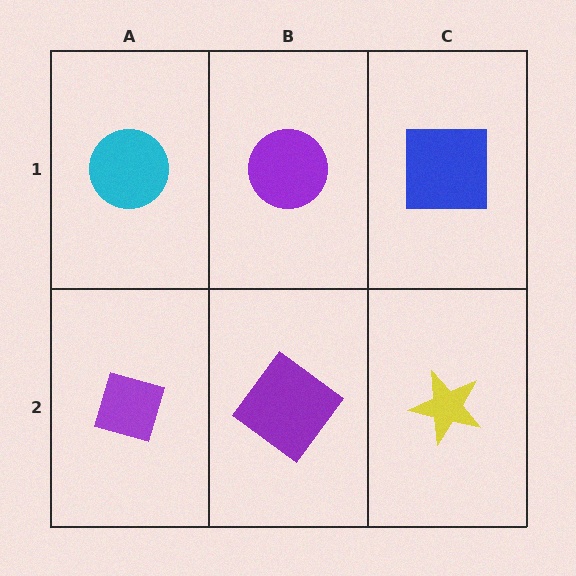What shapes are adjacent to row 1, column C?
A yellow star (row 2, column C), a purple circle (row 1, column B).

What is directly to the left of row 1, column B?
A cyan circle.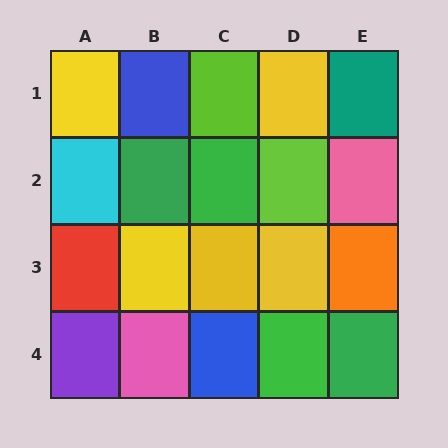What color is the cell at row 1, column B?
Blue.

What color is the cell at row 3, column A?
Red.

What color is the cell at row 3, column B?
Yellow.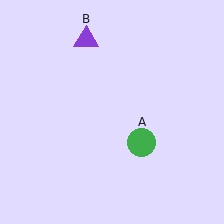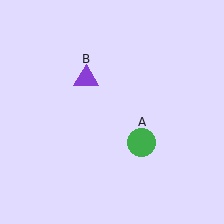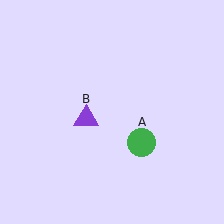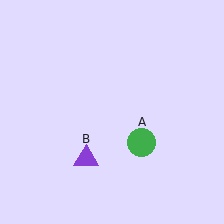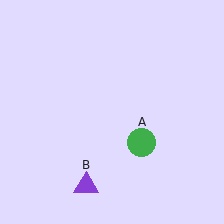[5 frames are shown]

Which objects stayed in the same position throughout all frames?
Green circle (object A) remained stationary.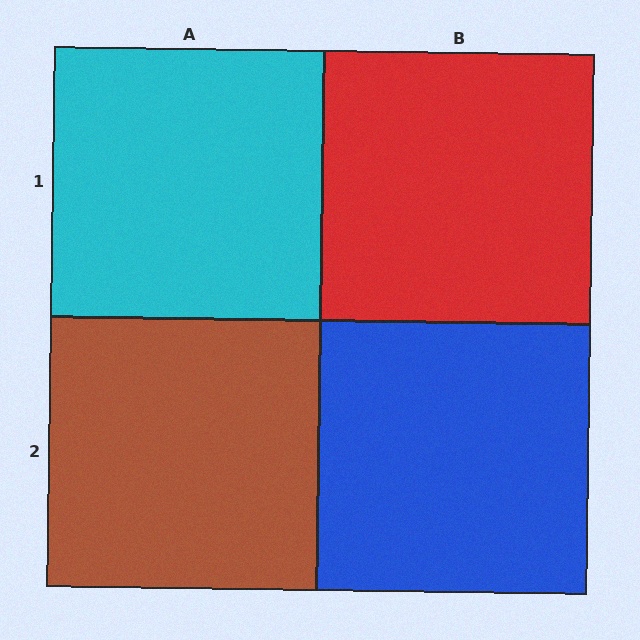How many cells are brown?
1 cell is brown.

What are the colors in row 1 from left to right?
Cyan, red.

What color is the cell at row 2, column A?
Brown.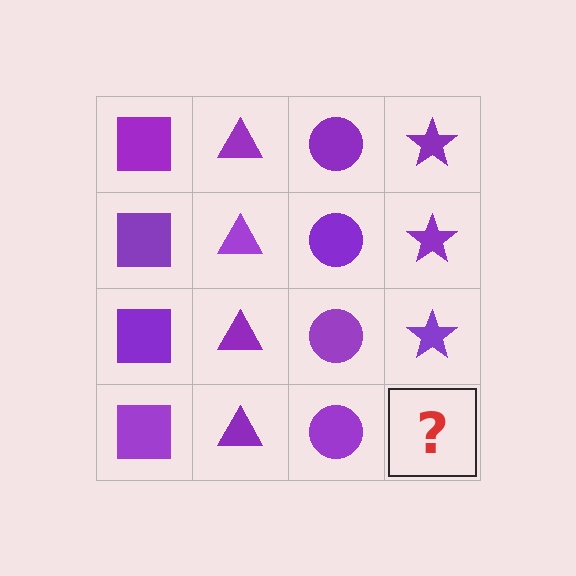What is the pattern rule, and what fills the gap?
The rule is that each column has a consistent shape. The gap should be filled with a purple star.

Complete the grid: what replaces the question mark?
The question mark should be replaced with a purple star.